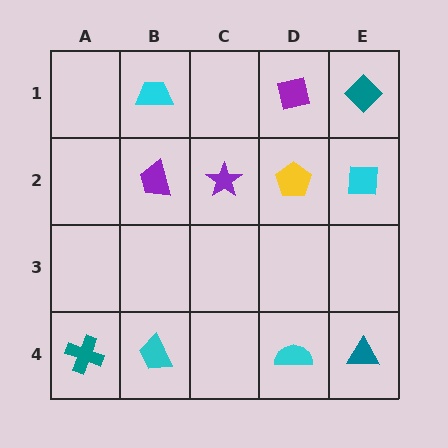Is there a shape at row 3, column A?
No, that cell is empty.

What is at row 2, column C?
A purple star.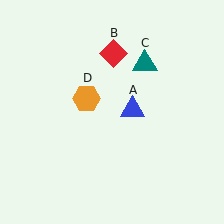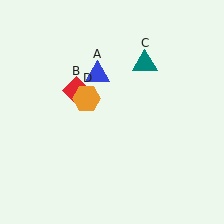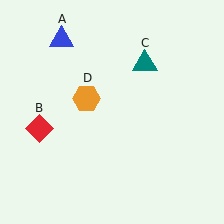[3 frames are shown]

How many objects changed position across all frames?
2 objects changed position: blue triangle (object A), red diamond (object B).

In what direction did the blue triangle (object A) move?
The blue triangle (object A) moved up and to the left.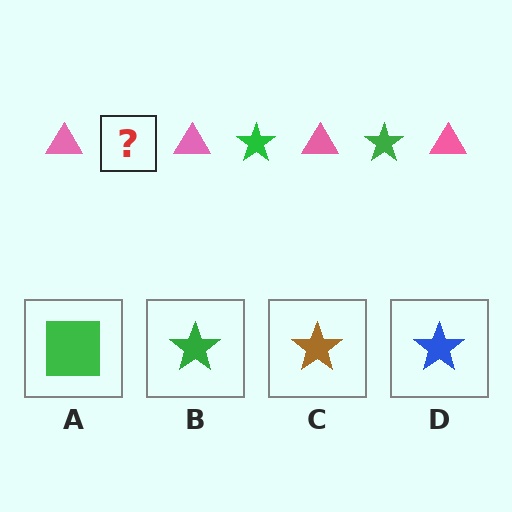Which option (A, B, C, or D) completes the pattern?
B.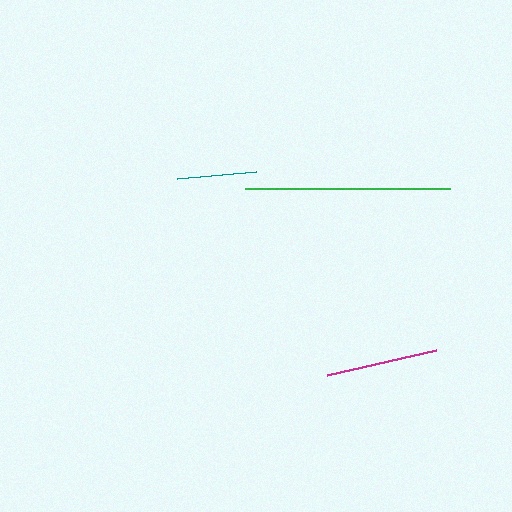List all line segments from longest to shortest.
From longest to shortest: green, magenta, teal.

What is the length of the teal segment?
The teal segment is approximately 79 pixels long.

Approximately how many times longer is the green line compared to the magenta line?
The green line is approximately 1.8 times the length of the magenta line.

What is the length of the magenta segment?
The magenta segment is approximately 112 pixels long.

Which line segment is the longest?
The green line is the longest at approximately 205 pixels.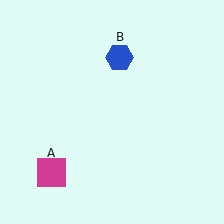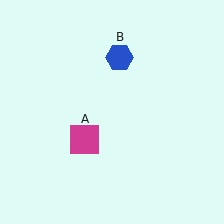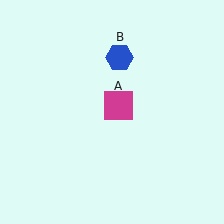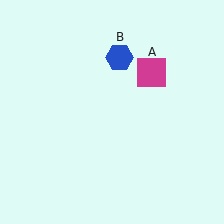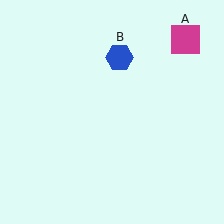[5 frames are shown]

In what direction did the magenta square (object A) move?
The magenta square (object A) moved up and to the right.